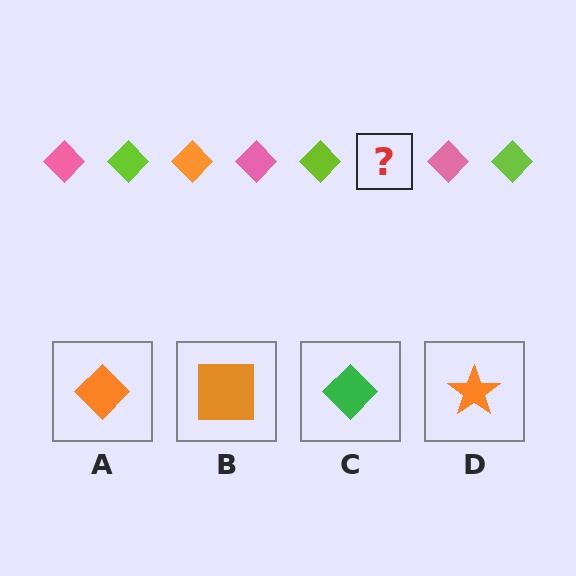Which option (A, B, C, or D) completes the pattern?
A.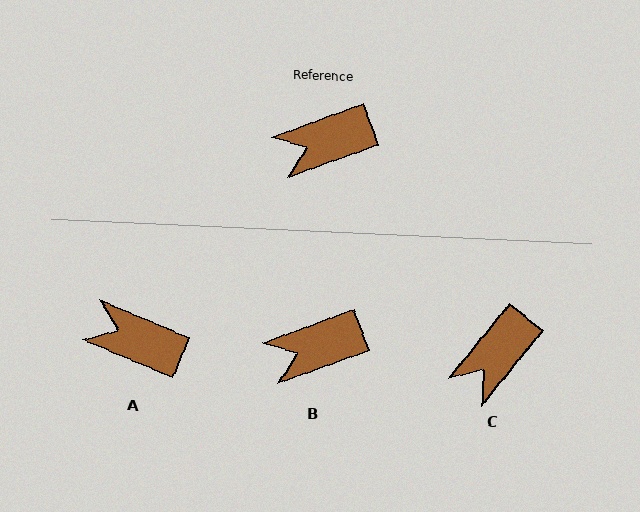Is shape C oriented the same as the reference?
No, it is off by about 31 degrees.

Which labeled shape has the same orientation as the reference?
B.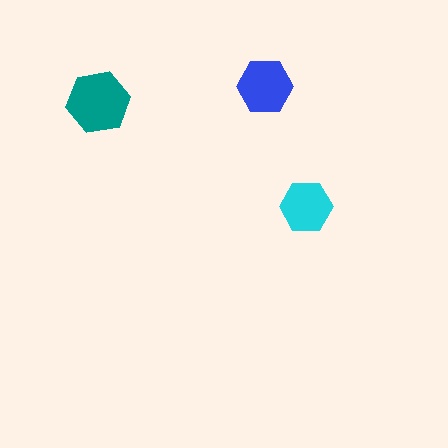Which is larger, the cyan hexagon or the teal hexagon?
The teal one.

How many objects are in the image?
There are 3 objects in the image.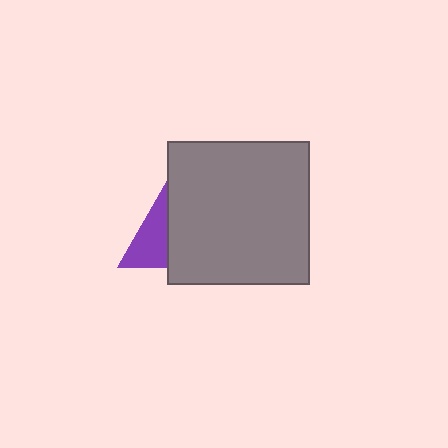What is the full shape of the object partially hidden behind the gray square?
The partially hidden object is a purple triangle.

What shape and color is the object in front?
The object in front is a gray square.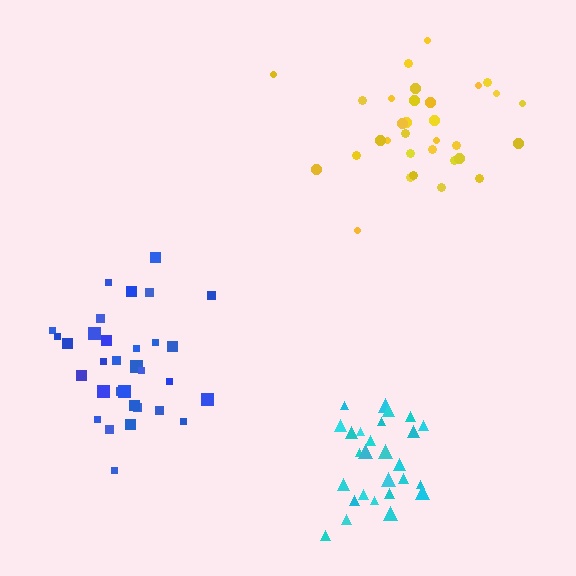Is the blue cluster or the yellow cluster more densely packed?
Blue.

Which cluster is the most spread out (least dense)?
Yellow.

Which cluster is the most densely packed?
Cyan.